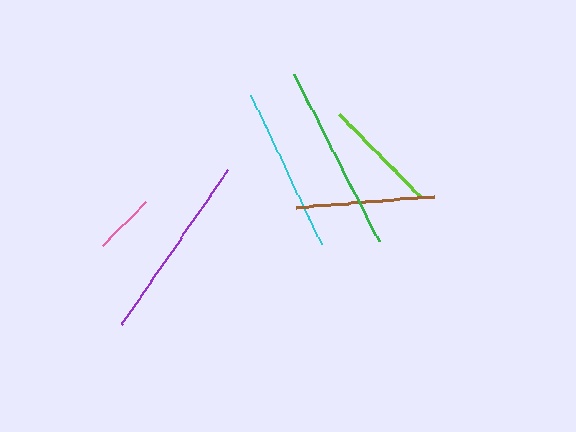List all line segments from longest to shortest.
From longest to shortest: purple, green, cyan, brown, lime, pink.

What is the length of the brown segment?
The brown segment is approximately 138 pixels long.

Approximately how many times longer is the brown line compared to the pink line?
The brown line is approximately 2.2 times the length of the pink line.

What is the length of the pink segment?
The pink segment is approximately 62 pixels long.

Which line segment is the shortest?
The pink line is the shortest at approximately 62 pixels.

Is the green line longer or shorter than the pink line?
The green line is longer than the pink line.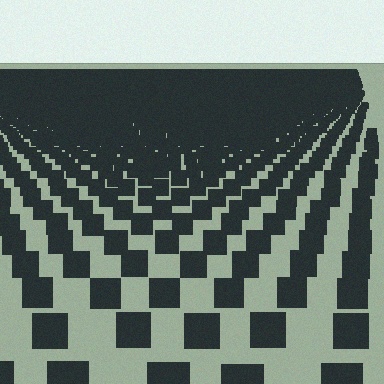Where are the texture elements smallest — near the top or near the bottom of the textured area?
Near the top.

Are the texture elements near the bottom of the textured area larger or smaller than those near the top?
Larger. Near the bottom, elements are closer to the viewer and appear at a bigger on-screen size.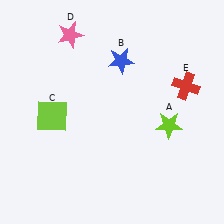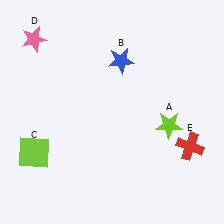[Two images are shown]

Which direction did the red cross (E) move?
The red cross (E) moved down.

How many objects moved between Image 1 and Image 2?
3 objects moved between the two images.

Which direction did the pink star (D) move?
The pink star (D) moved left.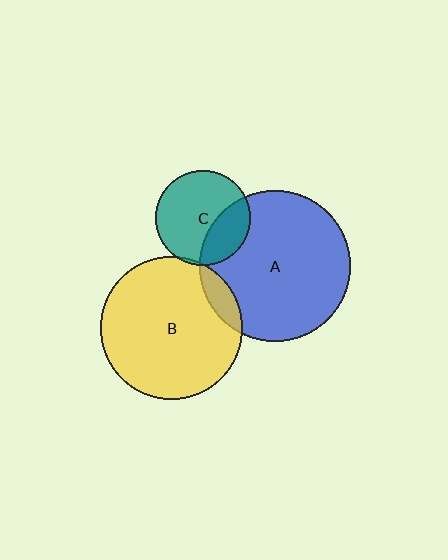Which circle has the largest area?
Circle A (blue).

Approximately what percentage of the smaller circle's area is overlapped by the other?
Approximately 30%.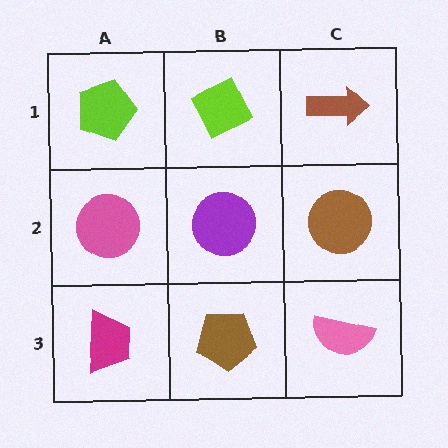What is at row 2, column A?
A pink circle.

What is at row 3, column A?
A magenta trapezoid.